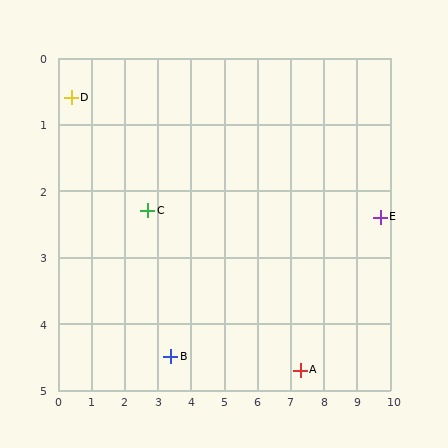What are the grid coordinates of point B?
Point B is at approximately (3.4, 4.5).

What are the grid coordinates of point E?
Point E is at approximately (9.7, 2.4).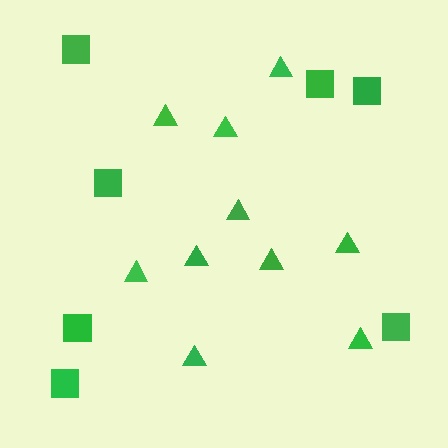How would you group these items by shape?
There are 2 groups: one group of triangles (10) and one group of squares (7).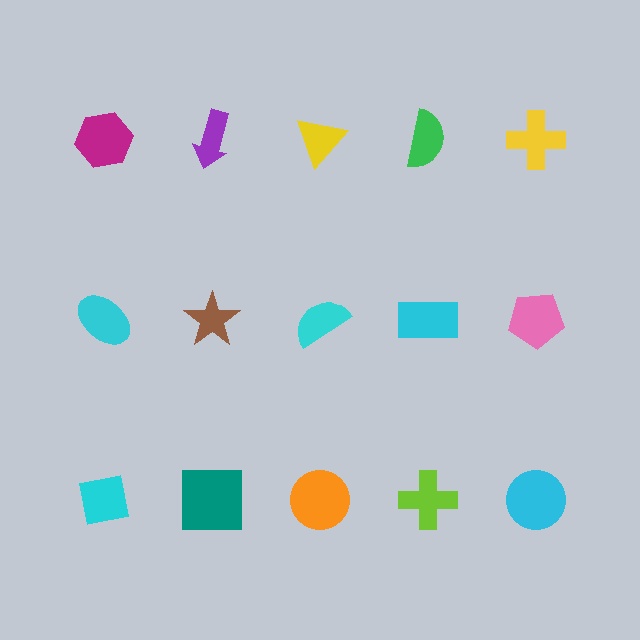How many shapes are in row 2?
5 shapes.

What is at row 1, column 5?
A yellow cross.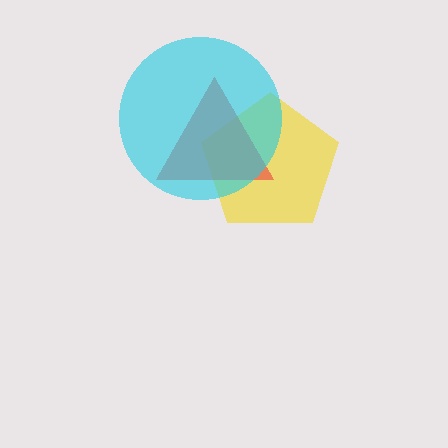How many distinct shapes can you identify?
There are 3 distinct shapes: a yellow pentagon, a red triangle, a cyan circle.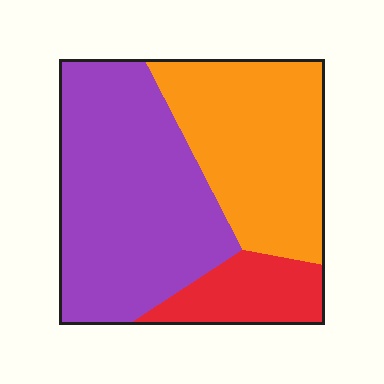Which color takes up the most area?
Purple, at roughly 50%.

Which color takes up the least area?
Red, at roughly 15%.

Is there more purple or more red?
Purple.